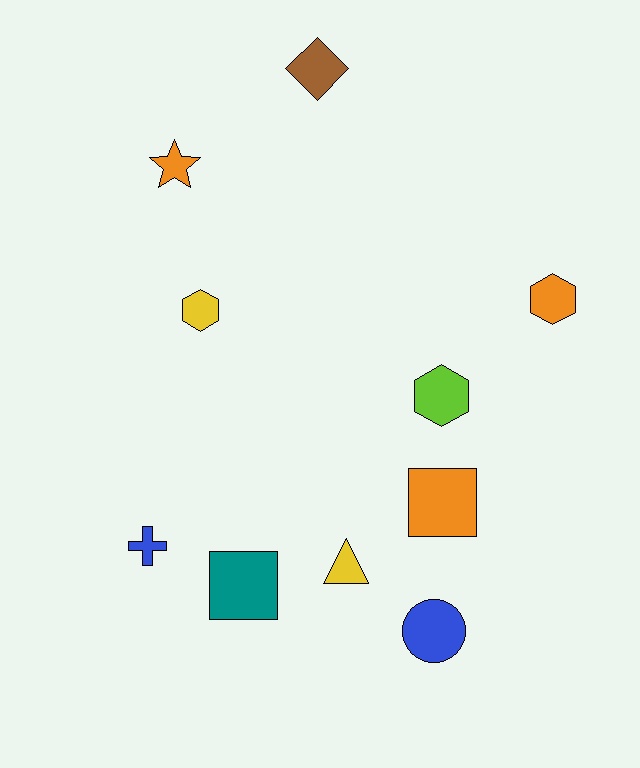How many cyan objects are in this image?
There are no cyan objects.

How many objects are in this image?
There are 10 objects.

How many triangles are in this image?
There is 1 triangle.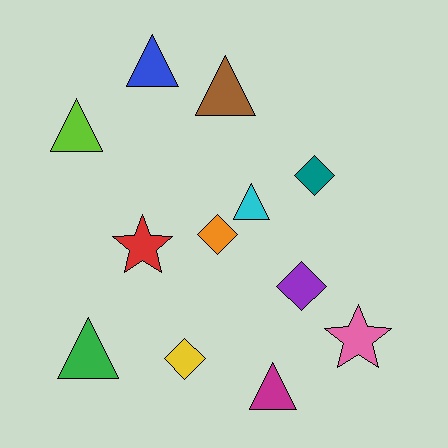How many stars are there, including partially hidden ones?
There are 2 stars.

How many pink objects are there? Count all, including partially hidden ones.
There is 1 pink object.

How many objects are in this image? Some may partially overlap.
There are 12 objects.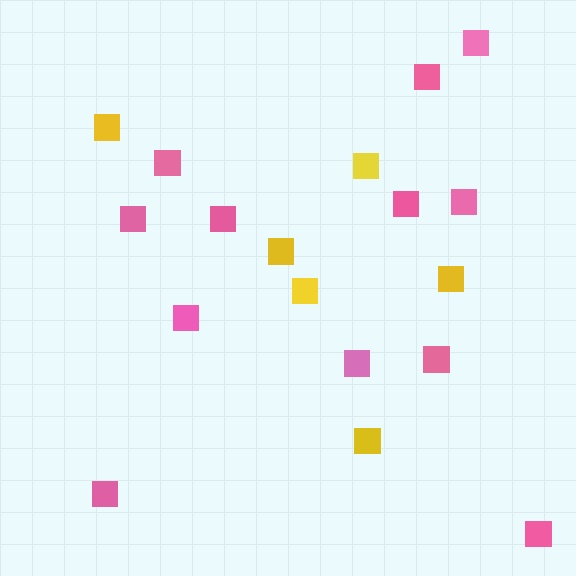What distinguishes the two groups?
There are 2 groups: one group of yellow squares (6) and one group of pink squares (12).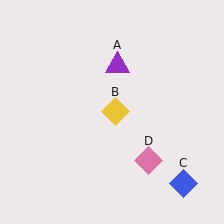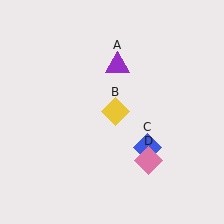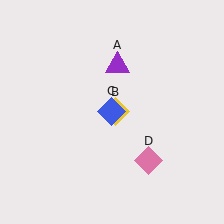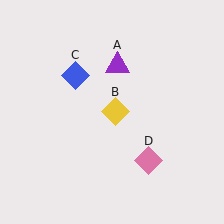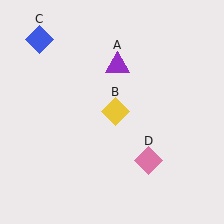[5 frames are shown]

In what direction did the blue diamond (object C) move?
The blue diamond (object C) moved up and to the left.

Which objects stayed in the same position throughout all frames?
Purple triangle (object A) and yellow diamond (object B) and pink diamond (object D) remained stationary.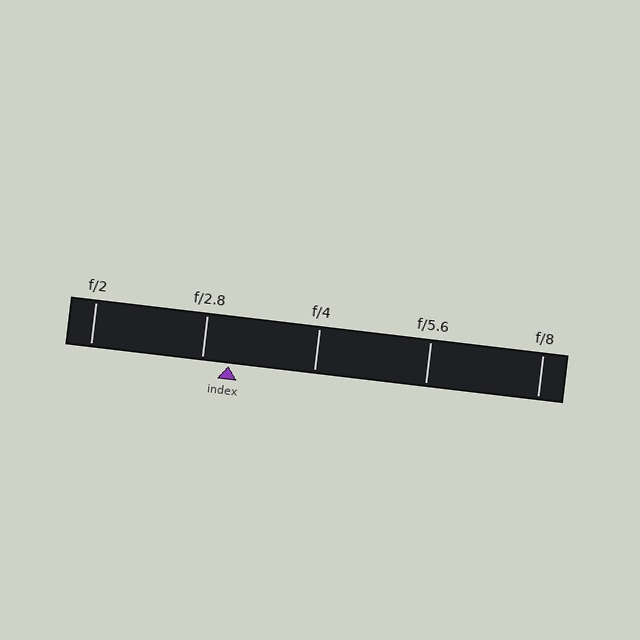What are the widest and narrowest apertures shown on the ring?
The widest aperture shown is f/2 and the narrowest is f/8.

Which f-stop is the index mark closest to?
The index mark is closest to f/2.8.